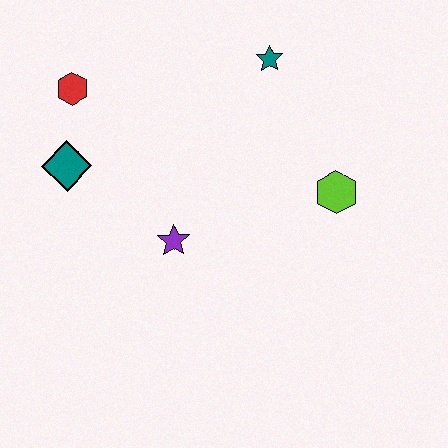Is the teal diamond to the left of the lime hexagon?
Yes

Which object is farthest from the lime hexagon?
The red hexagon is farthest from the lime hexagon.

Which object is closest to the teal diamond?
The red hexagon is closest to the teal diamond.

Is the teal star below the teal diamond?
No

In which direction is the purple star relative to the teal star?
The purple star is below the teal star.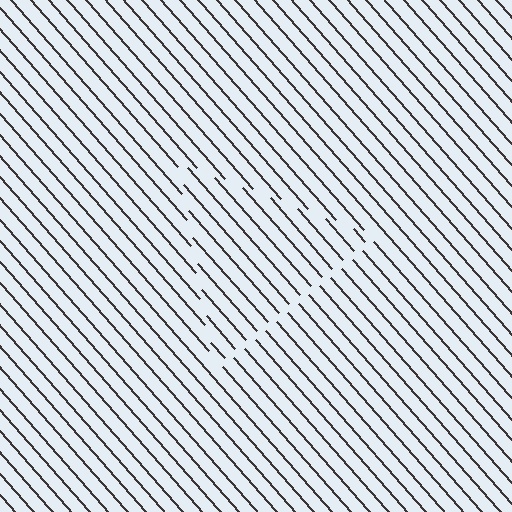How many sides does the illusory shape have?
3 sides — the line-ends trace a triangle.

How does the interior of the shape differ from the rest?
The interior of the shape contains the same grating, shifted by half a period — the contour is defined by the phase discontinuity where line-ends from the inner and outer gratings abut.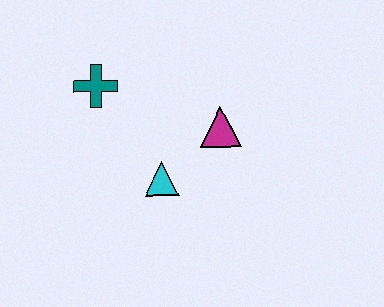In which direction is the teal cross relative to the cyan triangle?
The teal cross is above the cyan triangle.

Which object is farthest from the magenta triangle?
The teal cross is farthest from the magenta triangle.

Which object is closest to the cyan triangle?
The magenta triangle is closest to the cyan triangle.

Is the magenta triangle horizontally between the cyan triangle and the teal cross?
No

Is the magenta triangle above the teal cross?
No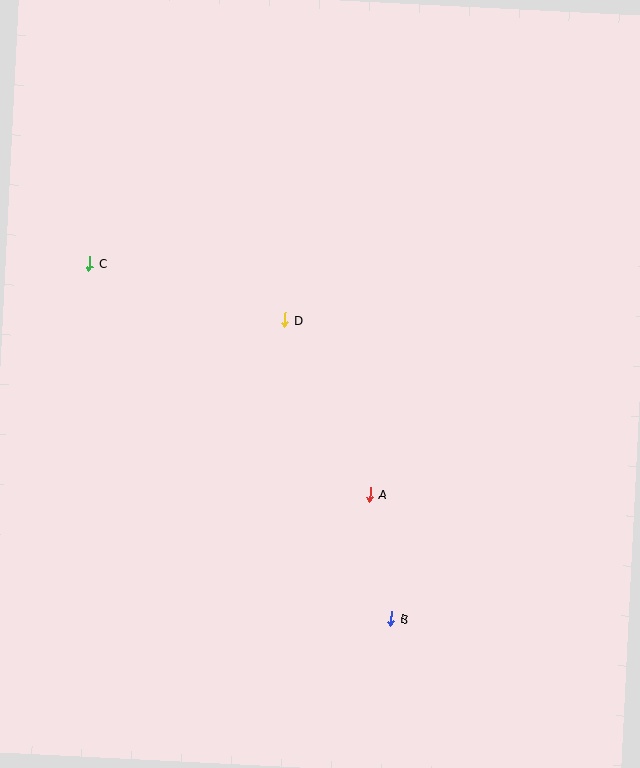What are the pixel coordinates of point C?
Point C is at (90, 263).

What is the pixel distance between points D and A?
The distance between D and A is 194 pixels.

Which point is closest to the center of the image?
Point D at (285, 320) is closest to the center.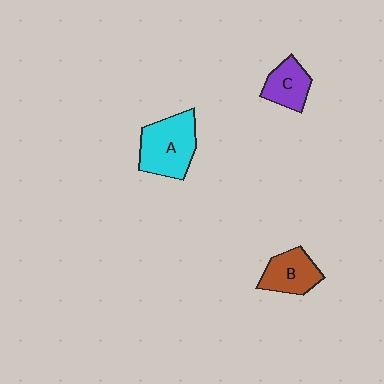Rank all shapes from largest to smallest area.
From largest to smallest: A (cyan), B (brown), C (purple).